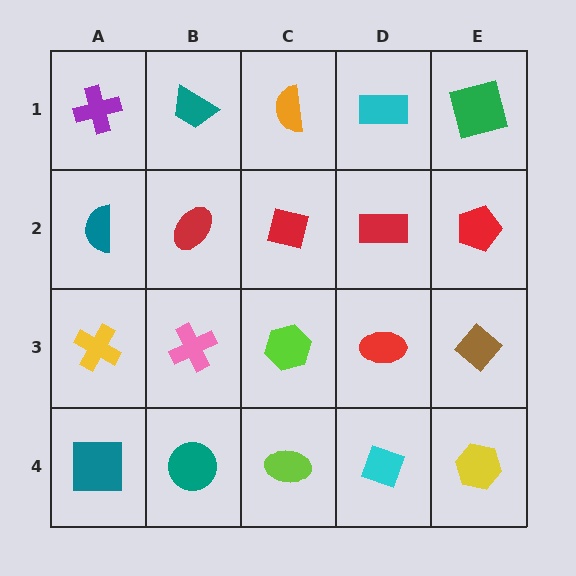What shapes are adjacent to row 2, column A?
A purple cross (row 1, column A), a yellow cross (row 3, column A), a red ellipse (row 2, column B).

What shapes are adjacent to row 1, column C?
A red square (row 2, column C), a teal trapezoid (row 1, column B), a cyan rectangle (row 1, column D).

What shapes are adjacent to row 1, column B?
A red ellipse (row 2, column B), a purple cross (row 1, column A), an orange semicircle (row 1, column C).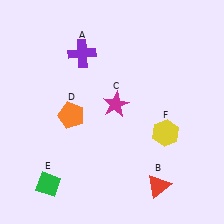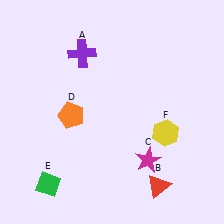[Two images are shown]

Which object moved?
The magenta star (C) moved down.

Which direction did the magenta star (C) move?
The magenta star (C) moved down.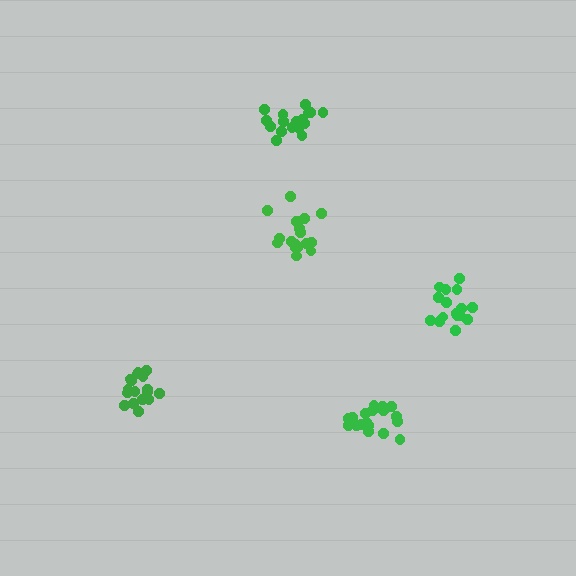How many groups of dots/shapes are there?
There are 5 groups.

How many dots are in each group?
Group 1: 16 dots, Group 2: 17 dots, Group 3: 19 dots, Group 4: 17 dots, Group 5: 18 dots (87 total).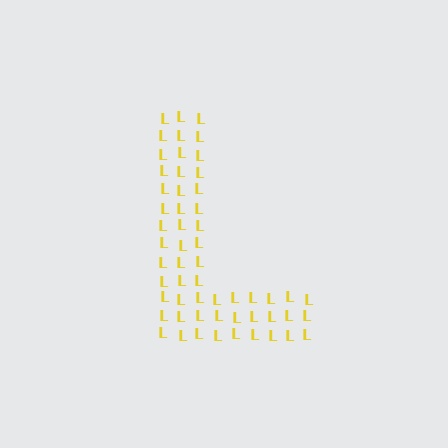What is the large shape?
The large shape is the letter L.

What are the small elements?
The small elements are letter L's.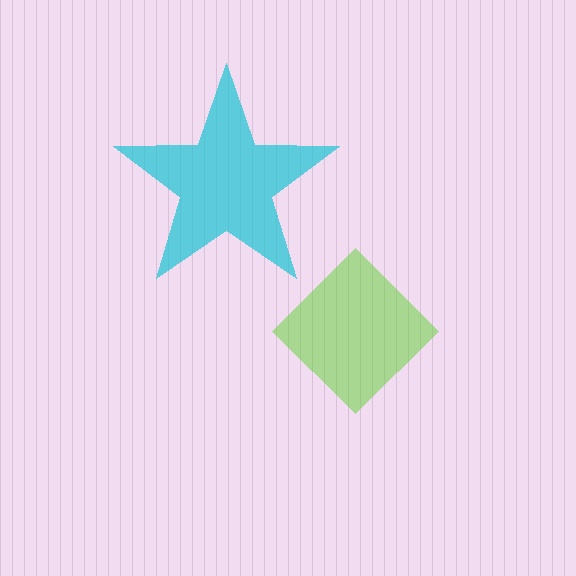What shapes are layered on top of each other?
The layered shapes are: a lime diamond, a cyan star.